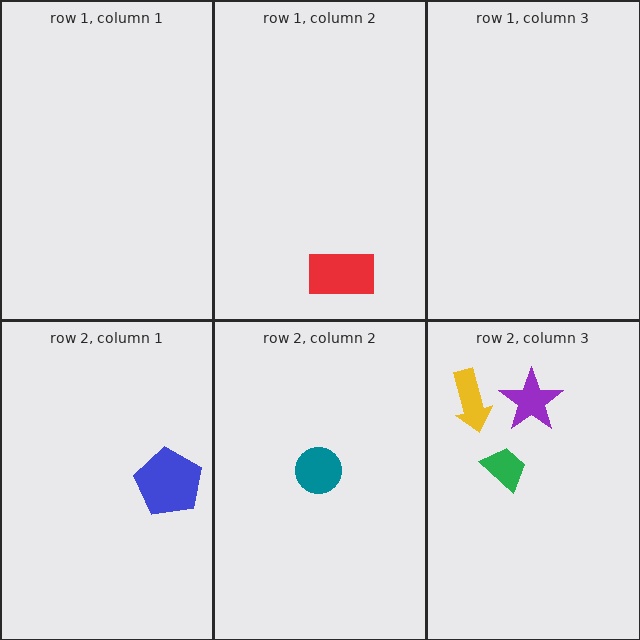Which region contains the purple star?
The row 2, column 3 region.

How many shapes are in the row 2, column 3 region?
3.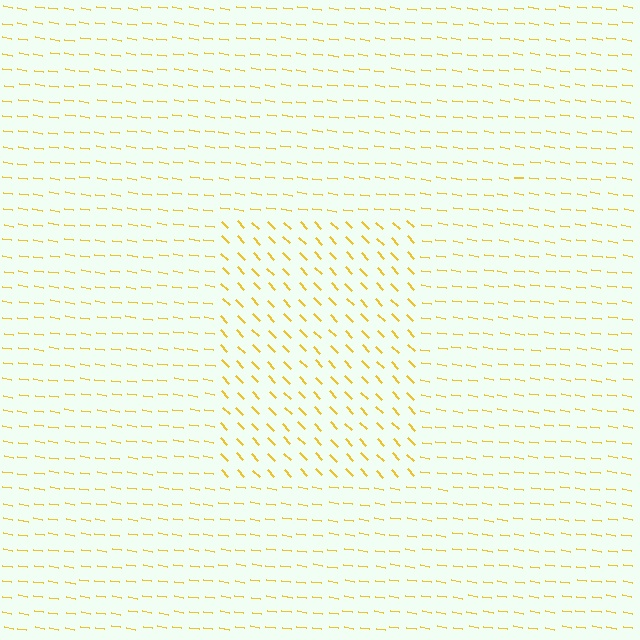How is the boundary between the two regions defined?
The boundary is defined purely by a change in line orientation (approximately 37 degrees difference). All lines are the same color and thickness.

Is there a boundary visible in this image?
Yes, there is a texture boundary formed by a change in line orientation.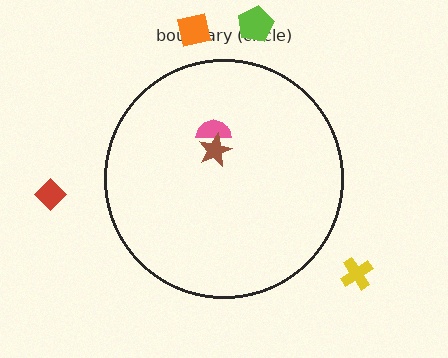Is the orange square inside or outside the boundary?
Outside.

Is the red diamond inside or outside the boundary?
Outside.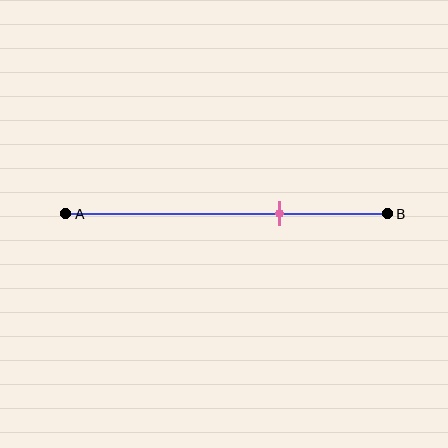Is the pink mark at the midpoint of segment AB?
No, the mark is at about 65% from A, not at the 50% midpoint.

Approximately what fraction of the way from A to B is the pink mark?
The pink mark is approximately 65% of the way from A to B.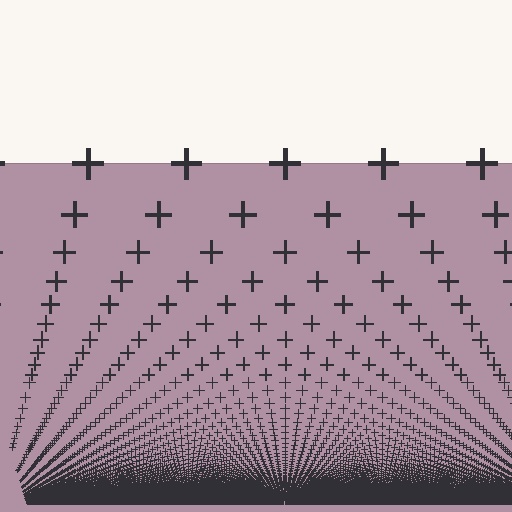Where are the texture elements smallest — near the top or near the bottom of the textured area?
Near the bottom.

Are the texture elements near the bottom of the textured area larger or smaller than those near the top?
Smaller. The gradient is inverted — elements near the bottom are smaller and denser.